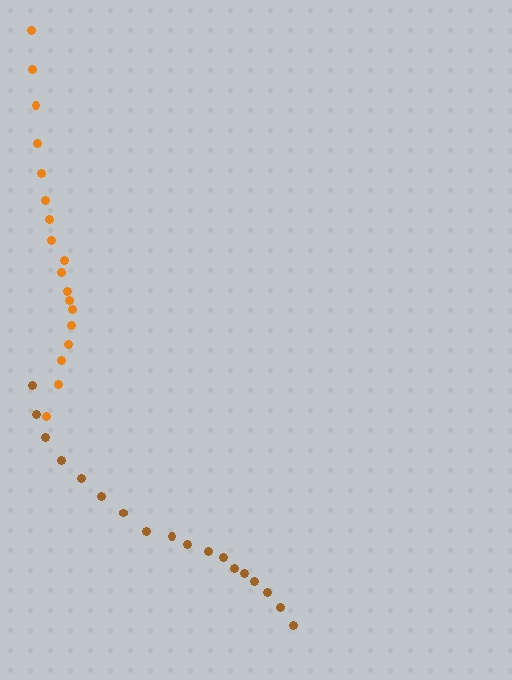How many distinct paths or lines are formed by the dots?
There are 2 distinct paths.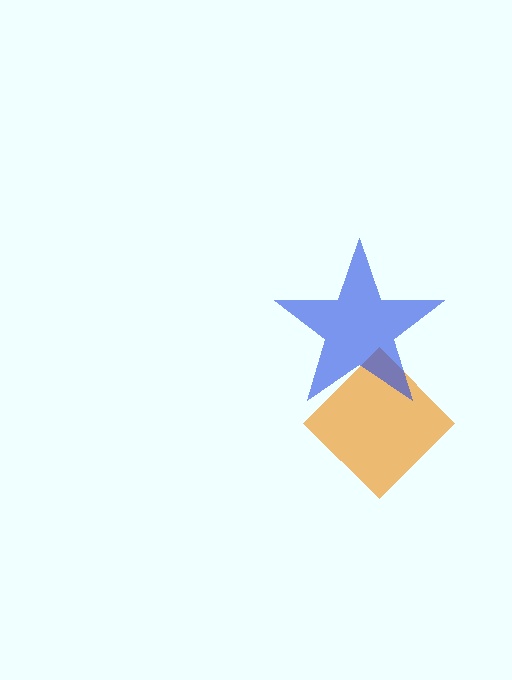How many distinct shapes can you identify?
There are 2 distinct shapes: an orange diamond, a blue star.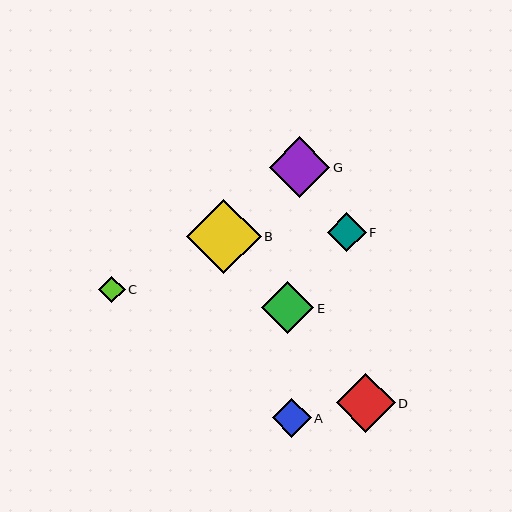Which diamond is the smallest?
Diamond C is the smallest with a size of approximately 27 pixels.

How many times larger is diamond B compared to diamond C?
Diamond B is approximately 2.8 times the size of diamond C.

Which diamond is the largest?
Diamond B is the largest with a size of approximately 74 pixels.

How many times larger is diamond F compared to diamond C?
Diamond F is approximately 1.5 times the size of diamond C.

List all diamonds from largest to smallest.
From largest to smallest: B, G, D, E, F, A, C.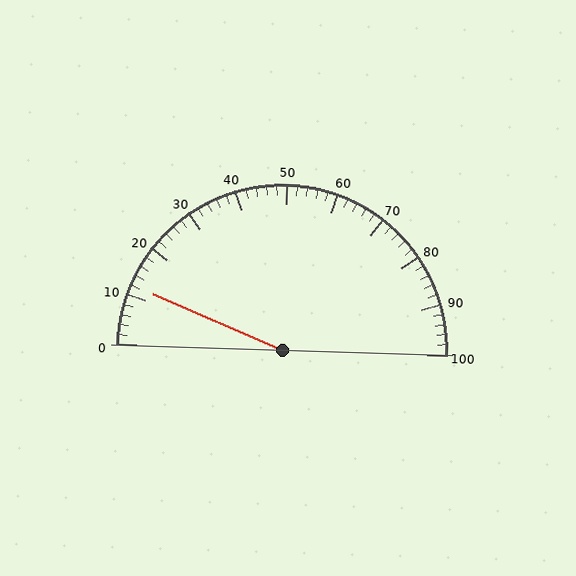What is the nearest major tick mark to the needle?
The nearest major tick mark is 10.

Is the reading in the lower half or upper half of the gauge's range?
The reading is in the lower half of the range (0 to 100).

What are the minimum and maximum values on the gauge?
The gauge ranges from 0 to 100.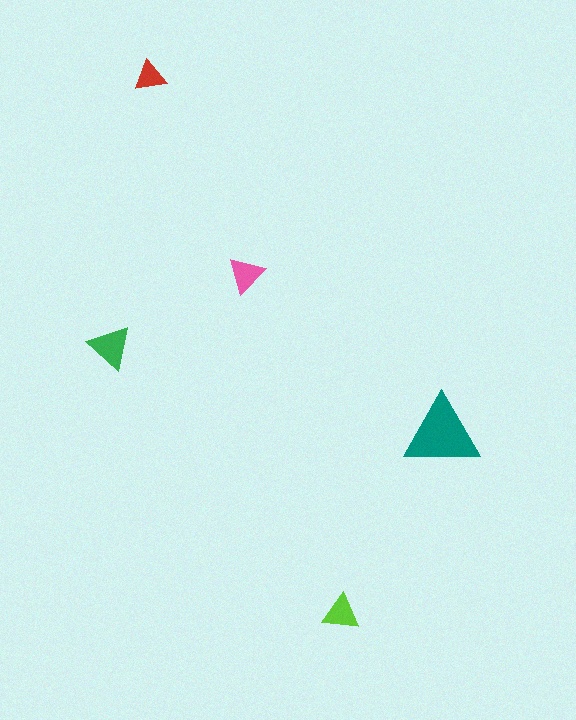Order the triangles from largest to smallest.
the teal one, the green one, the lime one, the pink one, the red one.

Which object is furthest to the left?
The green triangle is leftmost.